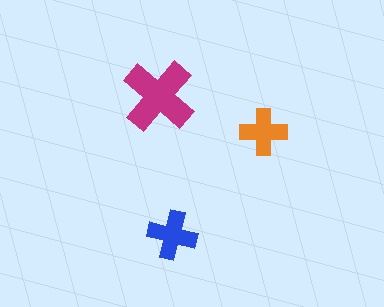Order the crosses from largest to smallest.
the magenta one, the blue one, the orange one.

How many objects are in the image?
There are 3 objects in the image.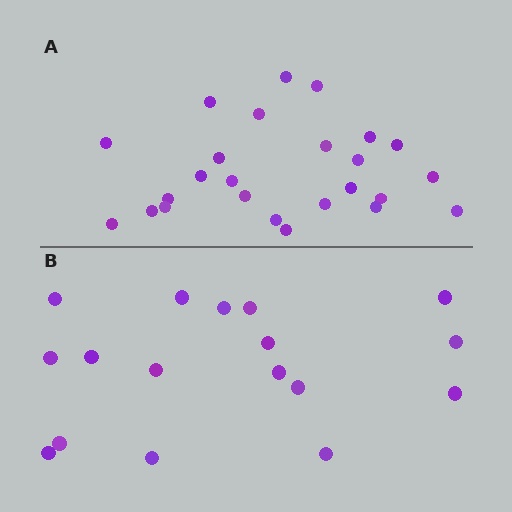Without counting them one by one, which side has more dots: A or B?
Region A (the top region) has more dots.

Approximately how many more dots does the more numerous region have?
Region A has roughly 8 or so more dots than region B.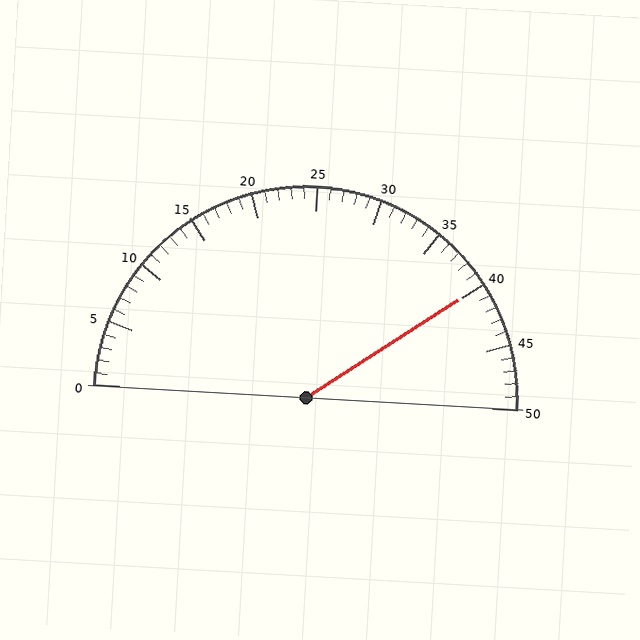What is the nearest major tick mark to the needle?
The nearest major tick mark is 40.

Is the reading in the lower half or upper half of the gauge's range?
The reading is in the upper half of the range (0 to 50).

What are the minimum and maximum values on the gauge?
The gauge ranges from 0 to 50.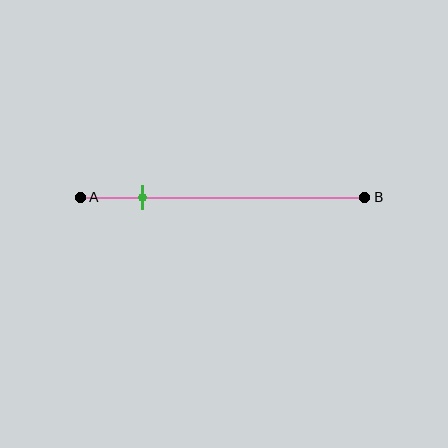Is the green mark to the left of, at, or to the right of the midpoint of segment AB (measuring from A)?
The green mark is to the left of the midpoint of segment AB.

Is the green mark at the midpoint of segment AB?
No, the mark is at about 20% from A, not at the 50% midpoint.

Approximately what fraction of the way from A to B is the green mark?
The green mark is approximately 20% of the way from A to B.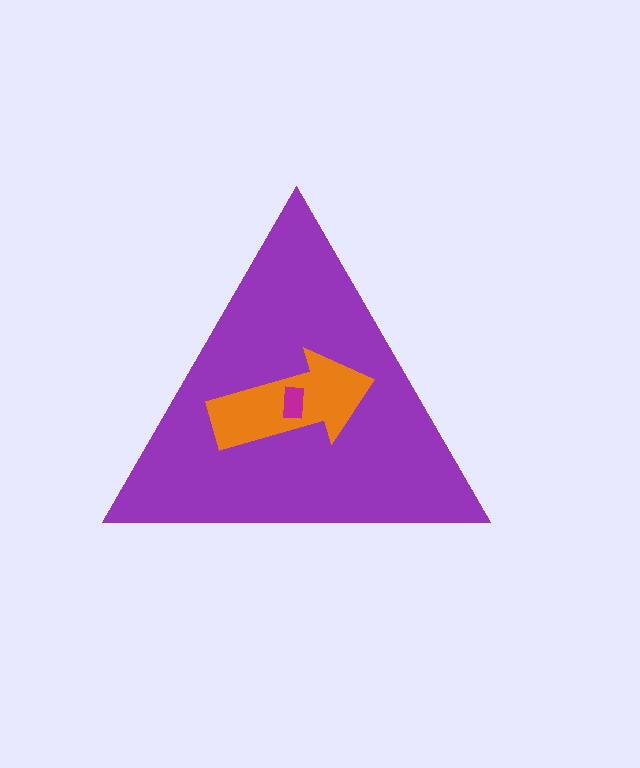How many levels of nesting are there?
3.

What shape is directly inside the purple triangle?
The orange arrow.